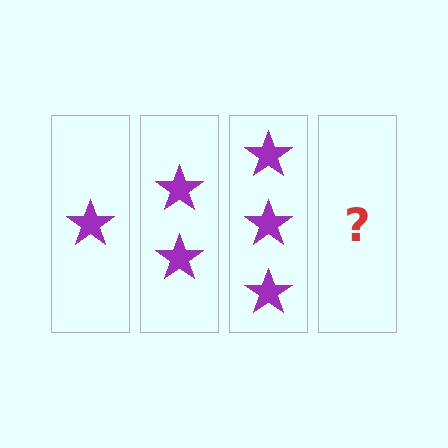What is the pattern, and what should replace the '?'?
The pattern is that each step adds one more star. The '?' should be 4 stars.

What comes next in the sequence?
The next element should be 4 stars.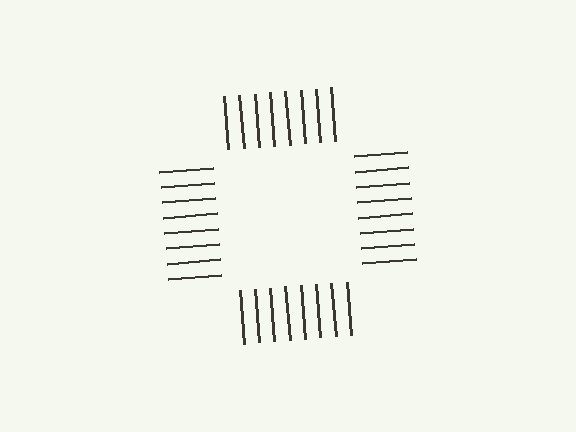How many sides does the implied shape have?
4 sides — the line-ends trace a square.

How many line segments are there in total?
32 — 8 along each of the 4 edges.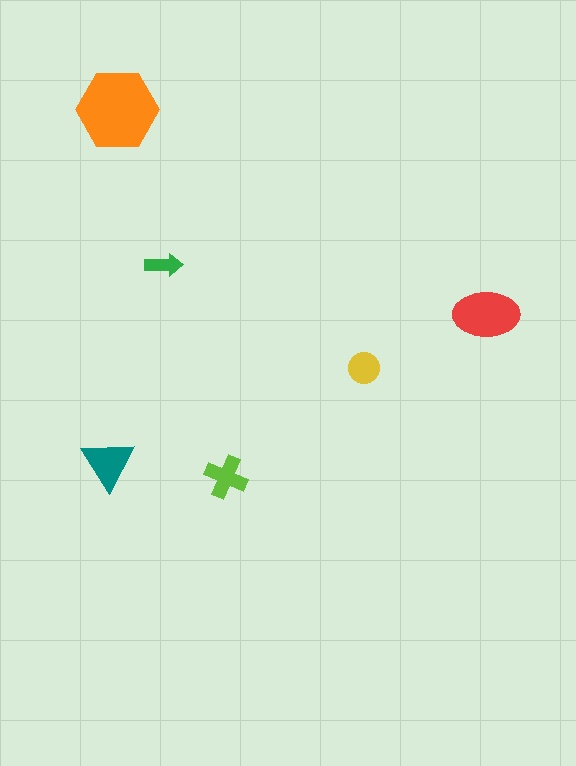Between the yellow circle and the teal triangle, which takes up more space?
The teal triangle.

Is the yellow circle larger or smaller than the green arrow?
Larger.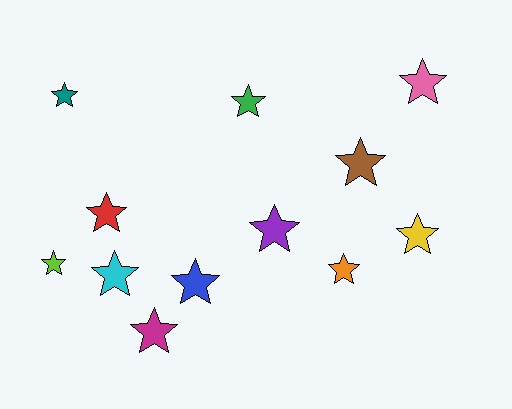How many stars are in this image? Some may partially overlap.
There are 12 stars.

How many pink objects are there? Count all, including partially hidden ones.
There is 1 pink object.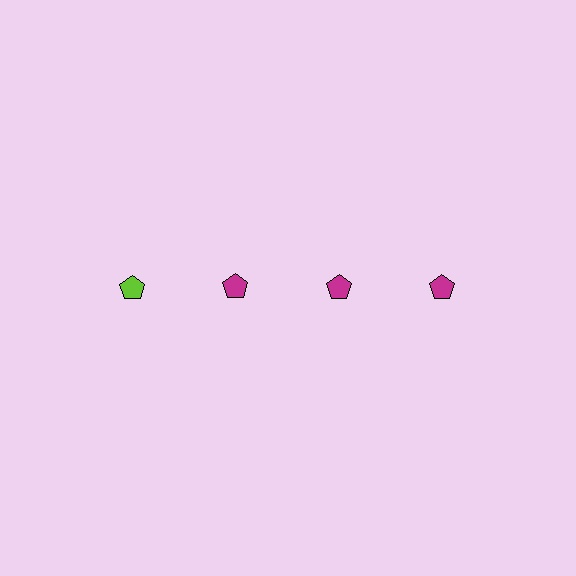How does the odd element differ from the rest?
It has a different color: lime instead of magenta.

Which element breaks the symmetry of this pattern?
The lime pentagon in the top row, leftmost column breaks the symmetry. All other shapes are magenta pentagons.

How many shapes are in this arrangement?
There are 4 shapes arranged in a grid pattern.